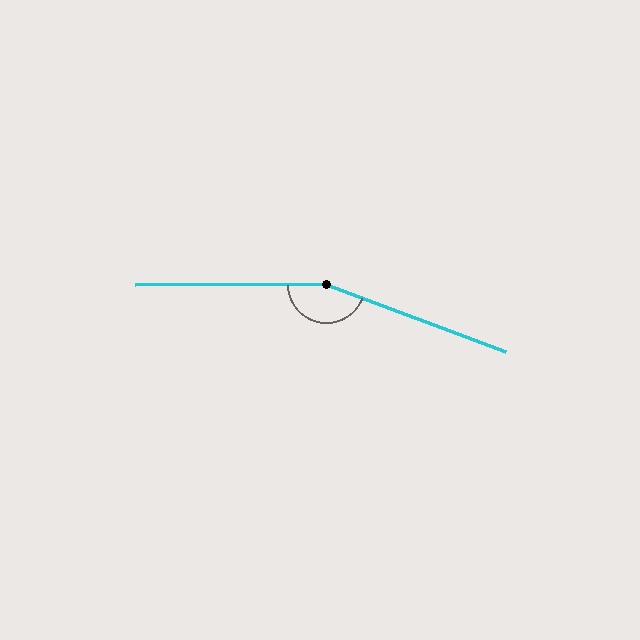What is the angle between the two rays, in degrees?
Approximately 160 degrees.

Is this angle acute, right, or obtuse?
It is obtuse.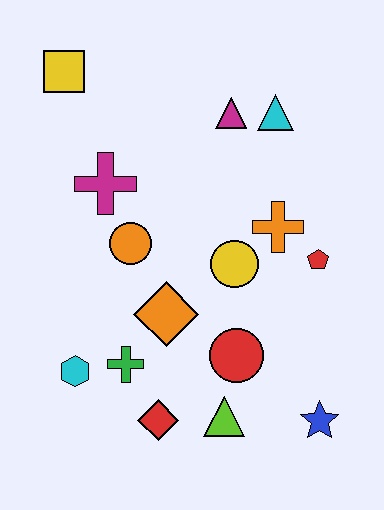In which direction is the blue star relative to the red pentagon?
The blue star is below the red pentagon.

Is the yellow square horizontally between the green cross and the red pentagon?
No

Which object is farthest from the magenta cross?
The blue star is farthest from the magenta cross.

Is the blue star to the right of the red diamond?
Yes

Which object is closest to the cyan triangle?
The magenta triangle is closest to the cyan triangle.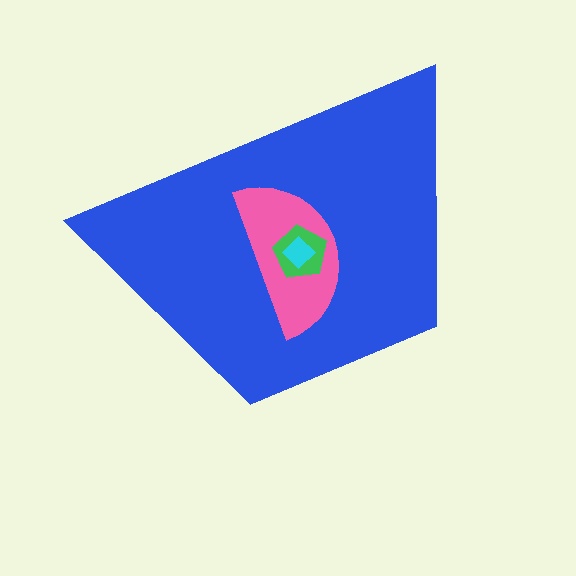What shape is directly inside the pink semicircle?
The green pentagon.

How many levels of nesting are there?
4.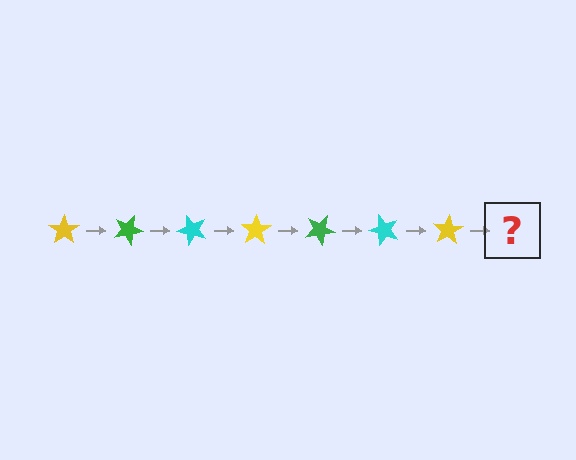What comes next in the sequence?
The next element should be a green star, rotated 175 degrees from the start.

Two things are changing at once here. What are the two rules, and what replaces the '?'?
The two rules are that it rotates 25 degrees each step and the color cycles through yellow, green, and cyan. The '?' should be a green star, rotated 175 degrees from the start.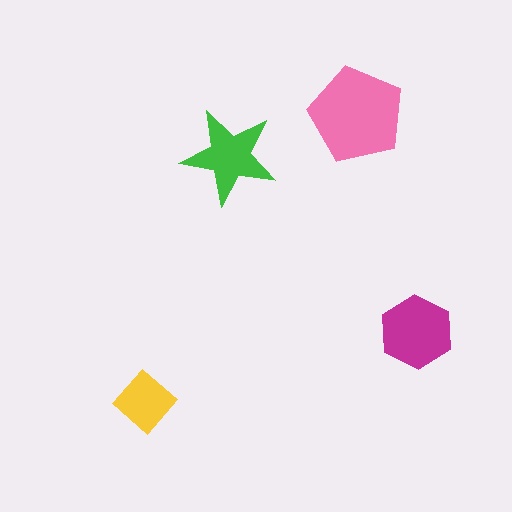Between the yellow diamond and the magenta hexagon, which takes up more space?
The magenta hexagon.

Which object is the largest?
The pink pentagon.